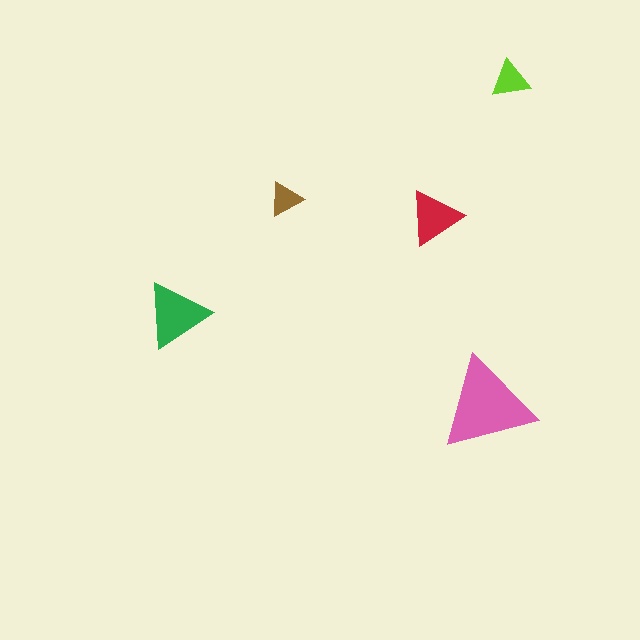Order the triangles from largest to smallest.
the pink one, the green one, the red one, the lime one, the brown one.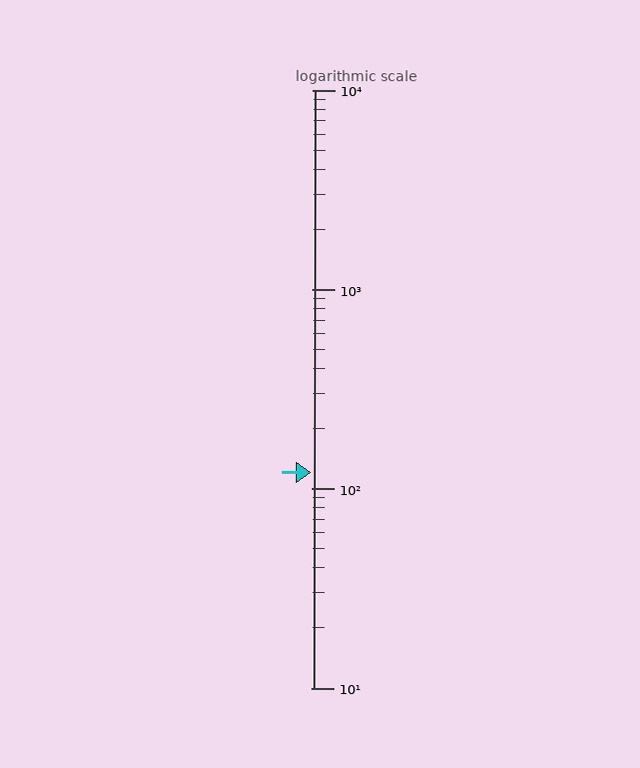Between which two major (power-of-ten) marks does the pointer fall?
The pointer is between 100 and 1000.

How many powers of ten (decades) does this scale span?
The scale spans 3 decades, from 10 to 10000.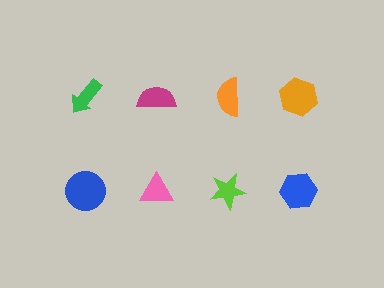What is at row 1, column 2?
A magenta semicircle.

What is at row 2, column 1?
A blue circle.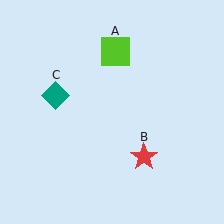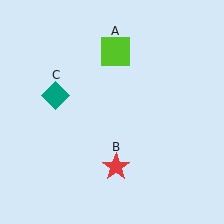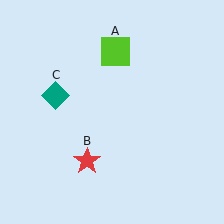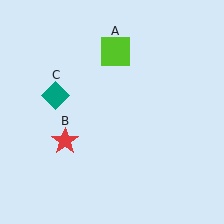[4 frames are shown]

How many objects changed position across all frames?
1 object changed position: red star (object B).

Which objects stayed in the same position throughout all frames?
Lime square (object A) and teal diamond (object C) remained stationary.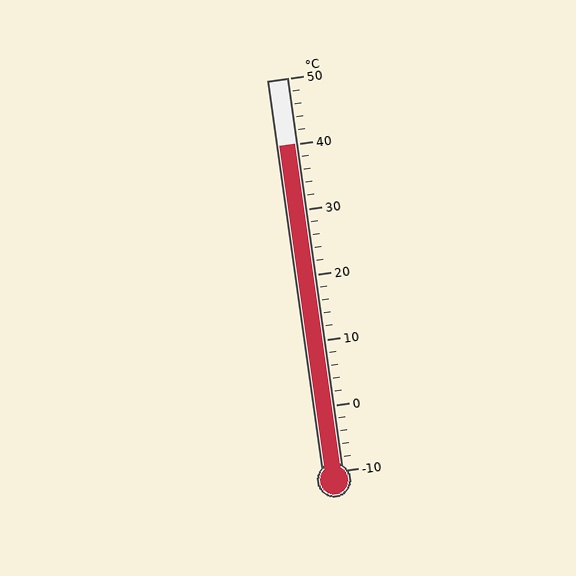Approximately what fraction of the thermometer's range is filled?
The thermometer is filled to approximately 85% of its range.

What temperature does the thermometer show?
The thermometer shows approximately 40°C.